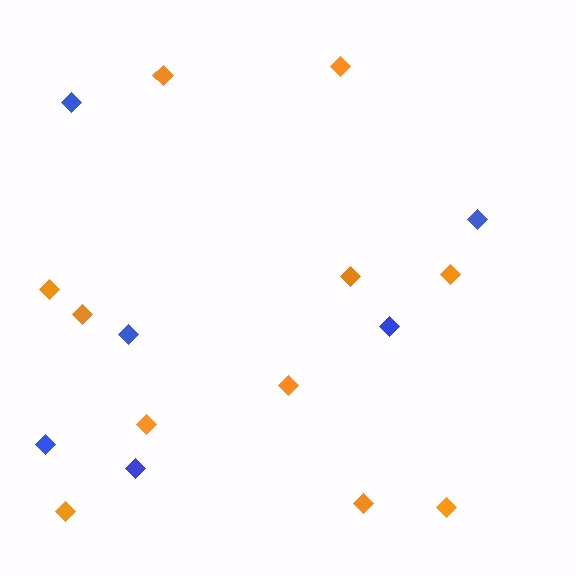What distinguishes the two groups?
There are 2 groups: one group of blue diamonds (6) and one group of orange diamonds (11).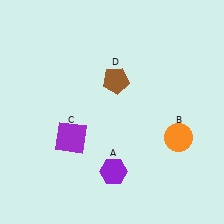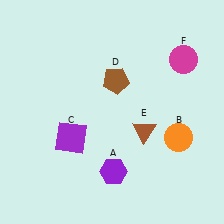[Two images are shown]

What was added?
A brown triangle (E), a magenta circle (F) were added in Image 2.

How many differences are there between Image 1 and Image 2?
There are 2 differences between the two images.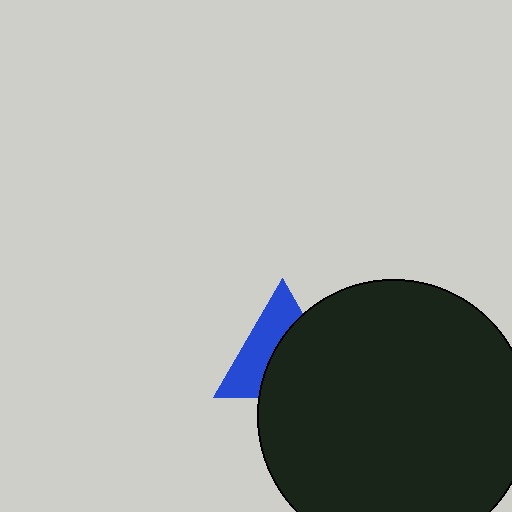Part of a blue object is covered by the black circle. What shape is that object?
It is a triangle.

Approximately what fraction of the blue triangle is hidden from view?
Roughly 54% of the blue triangle is hidden behind the black circle.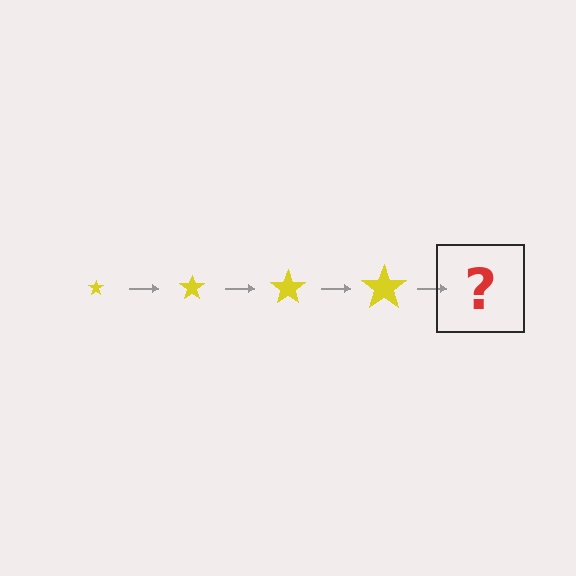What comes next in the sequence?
The next element should be a yellow star, larger than the previous one.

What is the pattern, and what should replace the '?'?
The pattern is that the star gets progressively larger each step. The '?' should be a yellow star, larger than the previous one.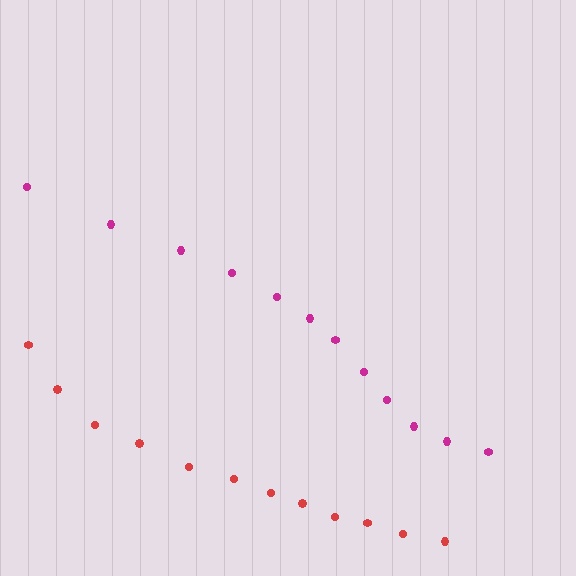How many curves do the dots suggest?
There are 2 distinct paths.